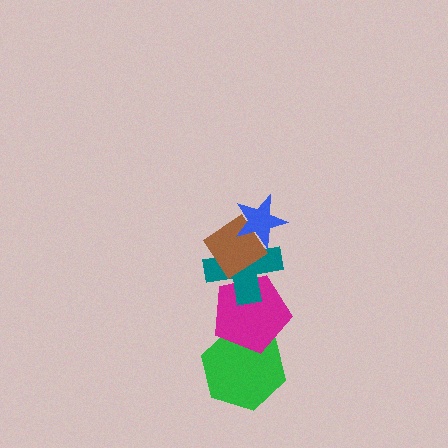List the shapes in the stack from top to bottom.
From top to bottom: the blue star, the brown diamond, the teal cross, the magenta pentagon, the green hexagon.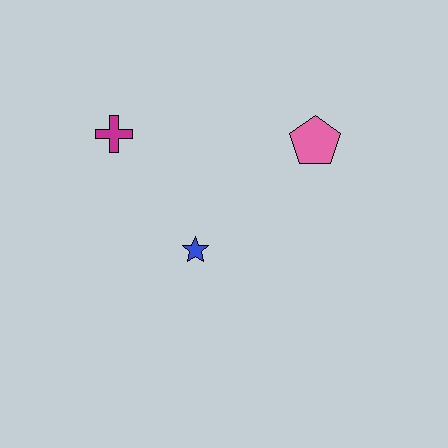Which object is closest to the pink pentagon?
The blue star is closest to the pink pentagon.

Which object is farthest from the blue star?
The pink pentagon is farthest from the blue star.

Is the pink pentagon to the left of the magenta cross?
No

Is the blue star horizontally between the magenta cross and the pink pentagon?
Yes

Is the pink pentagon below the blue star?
No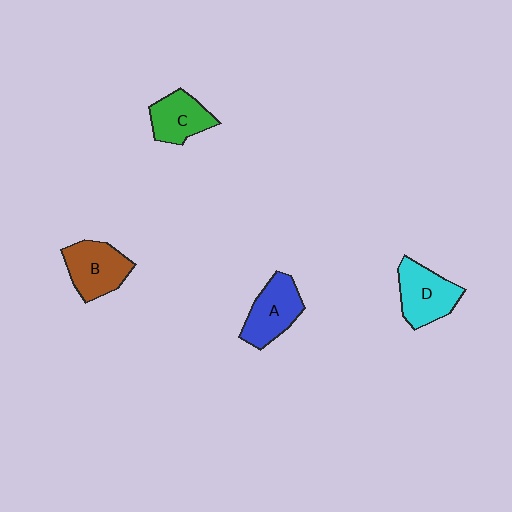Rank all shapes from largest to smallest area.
From largest to smallest: D (cyan), B (brown), A (blue), C (green).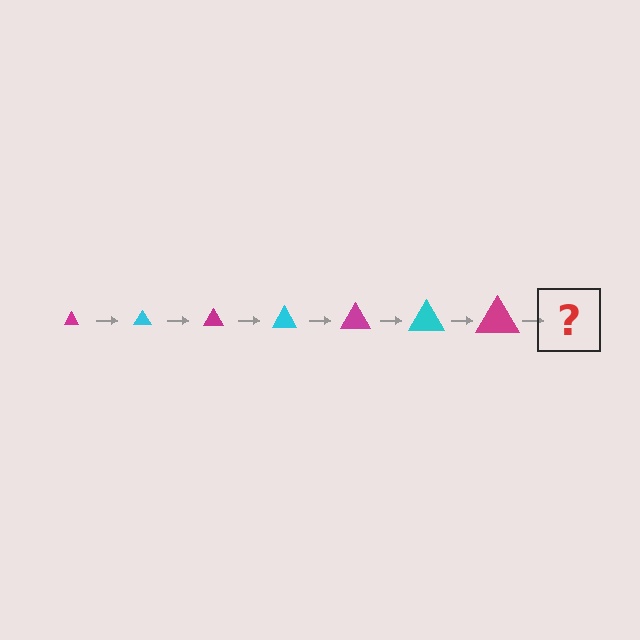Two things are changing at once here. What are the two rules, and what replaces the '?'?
The two rules are that the triangle grows larger each step and the color cycles through magenta and cyan. The '?' should be a cyan triangle, larger than the previous one.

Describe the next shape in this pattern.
It should be a cyan triangle, larger than the previous one.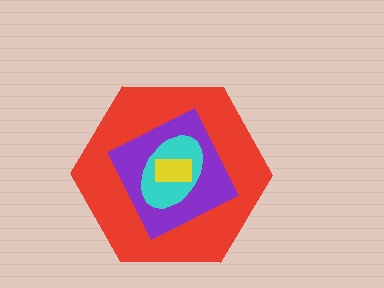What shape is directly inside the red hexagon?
The purple diamond.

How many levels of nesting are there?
4.